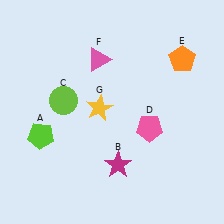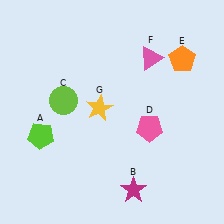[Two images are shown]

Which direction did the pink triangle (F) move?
The pink triangle (F) moved right.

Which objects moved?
The objects that moved are: the magenta star (B), the pink triangle (F).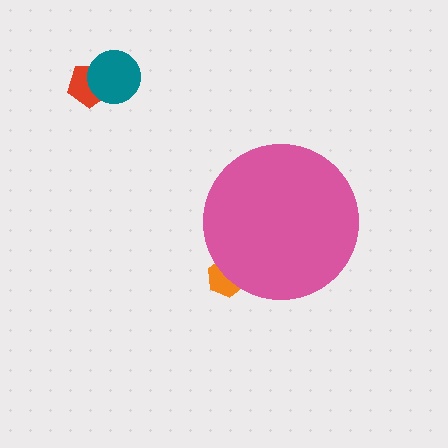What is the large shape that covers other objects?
A pink circle.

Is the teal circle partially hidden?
No, the teal circle is fully visible.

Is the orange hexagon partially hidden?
Yes, the orange hexagon is partially hidden behind the pink circle.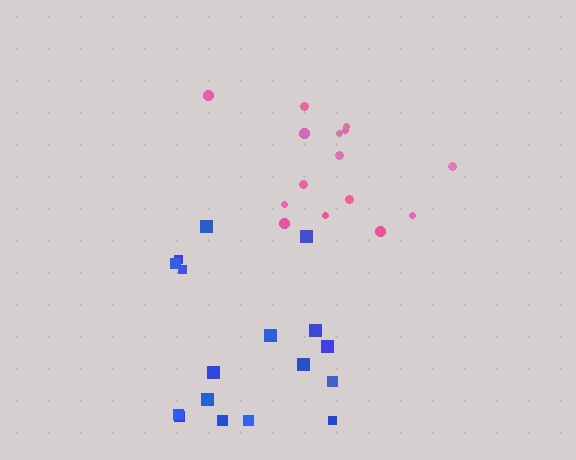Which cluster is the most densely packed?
Pink.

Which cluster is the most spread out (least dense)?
Blue.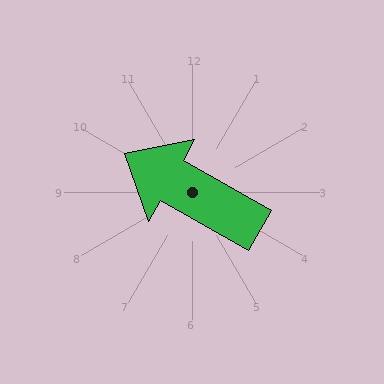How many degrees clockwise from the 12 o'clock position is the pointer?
Approximately 300 degrees.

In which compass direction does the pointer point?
Northwest.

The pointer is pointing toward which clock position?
Roughly 10 o'clock.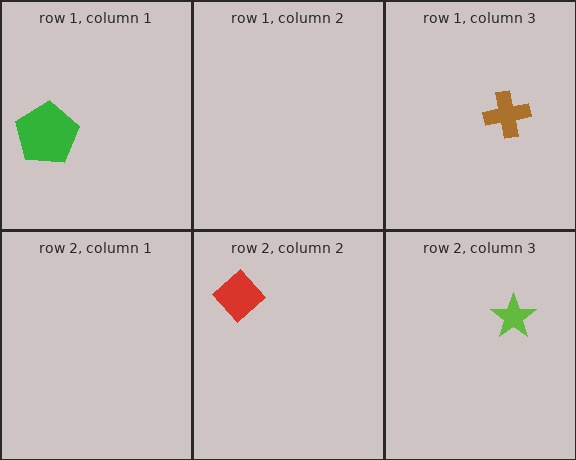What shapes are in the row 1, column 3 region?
The brown cross.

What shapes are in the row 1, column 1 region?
The green pentagon.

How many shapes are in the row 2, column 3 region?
1.